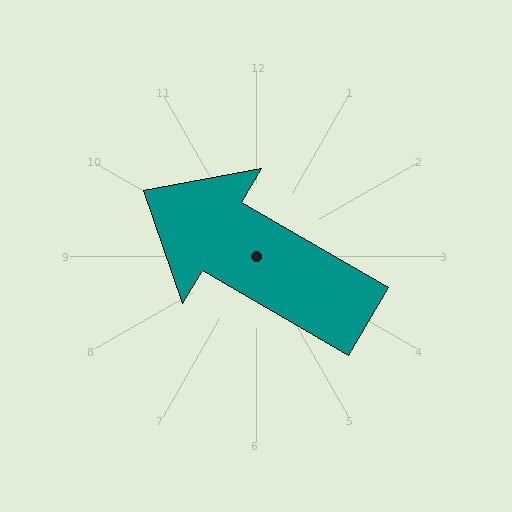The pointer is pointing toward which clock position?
Roughly 10 o'clock.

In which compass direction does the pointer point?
Northwest.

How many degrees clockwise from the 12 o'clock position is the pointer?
Approximately 300 degrees.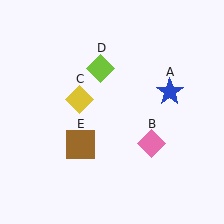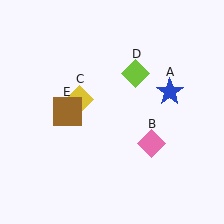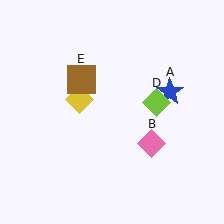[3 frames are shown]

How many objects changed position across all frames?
2 objects changed position: lime diamond (object D), brown square (object E).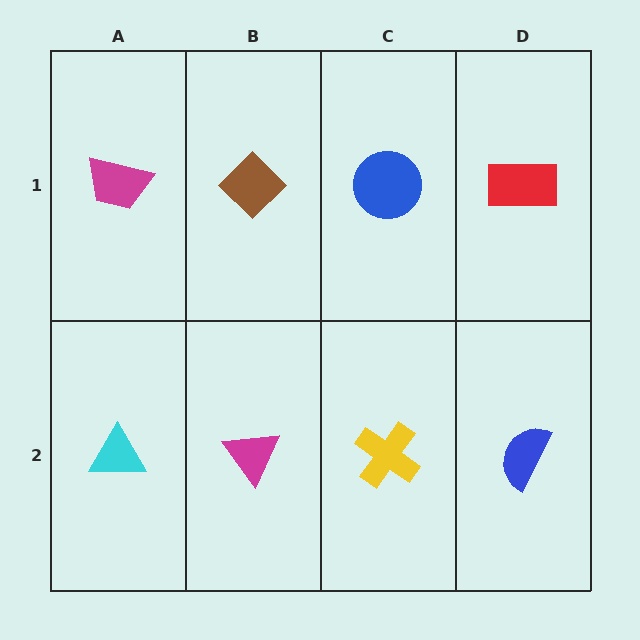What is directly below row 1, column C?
A yellow cross.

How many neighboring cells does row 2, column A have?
2.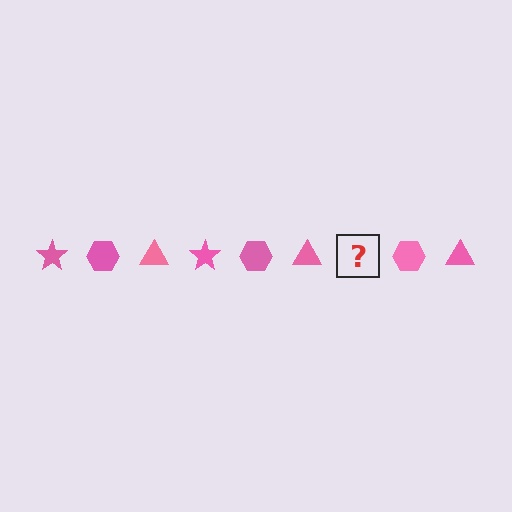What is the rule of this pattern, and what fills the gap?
The rule is that the pattern cycles through star, hexagon, triangle shapes in pink. The gap should be filled with a pink star.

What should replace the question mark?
The question mark should be replaced with a pink star.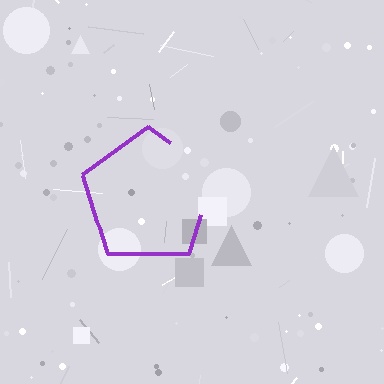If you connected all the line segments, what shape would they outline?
They would outline a pentagon.